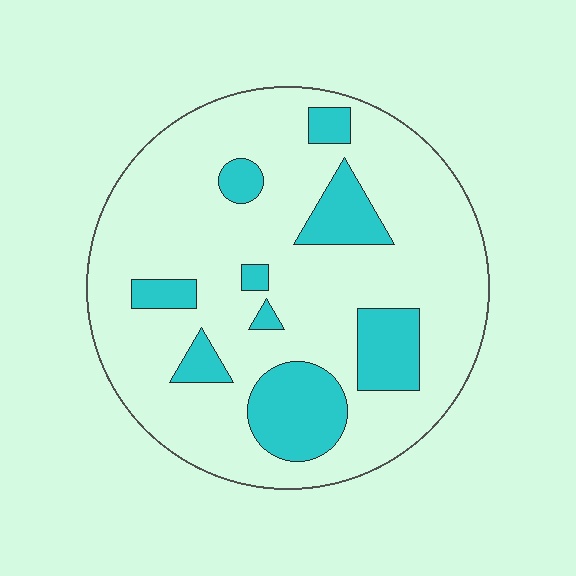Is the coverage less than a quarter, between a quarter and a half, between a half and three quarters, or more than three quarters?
Less than a quarter.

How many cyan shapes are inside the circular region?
9.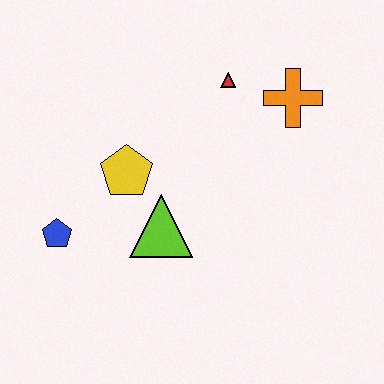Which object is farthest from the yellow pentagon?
The orange cross is farthest from the yellow pentagon.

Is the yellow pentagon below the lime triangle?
No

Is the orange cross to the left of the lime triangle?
No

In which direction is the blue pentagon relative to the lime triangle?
The blue pentagon is to the left of the lime triangle.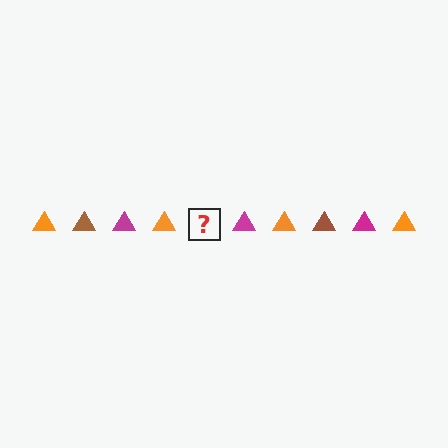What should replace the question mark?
The question mark should be replaced with a brown triangle.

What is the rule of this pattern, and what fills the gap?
The rule is that the pattern cycles through orange, brown, magenta triangles. The gap should be filled with a brown triangle.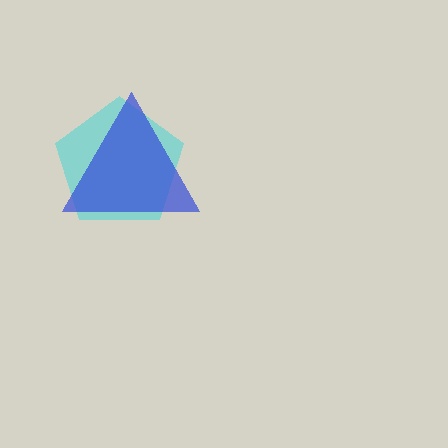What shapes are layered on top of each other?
The layered shapes are: a cyan pentagon, a blue triangle.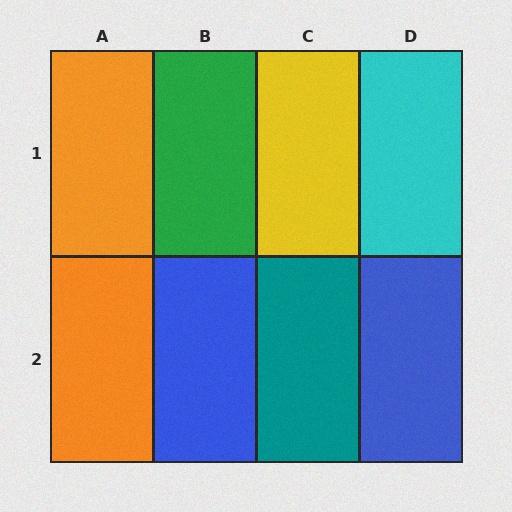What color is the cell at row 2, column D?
Blue.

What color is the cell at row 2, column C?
Teal.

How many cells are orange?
2 cells are orange.